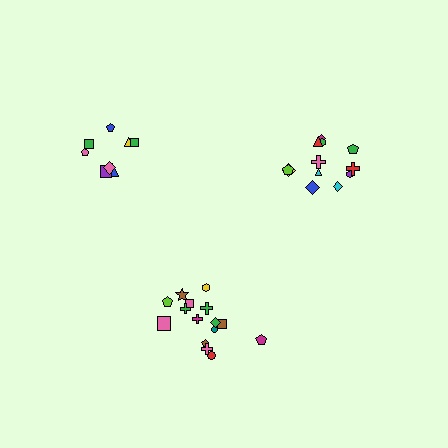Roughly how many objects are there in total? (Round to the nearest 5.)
Roughly 35 objects in total.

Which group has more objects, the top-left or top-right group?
The top-right group.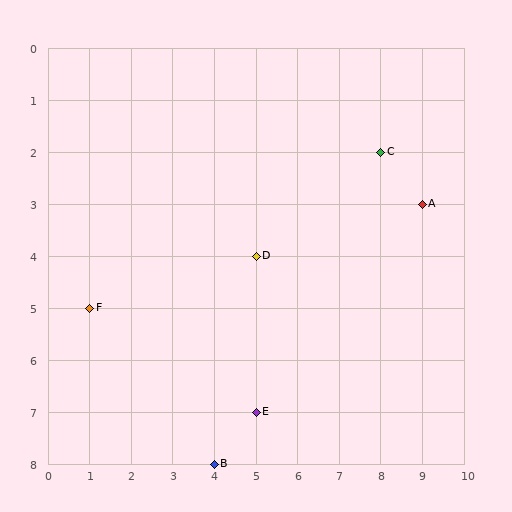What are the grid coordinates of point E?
Point E is at grid coordinates (5, 7).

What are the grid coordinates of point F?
Point F is at grid coordinates (1, 5).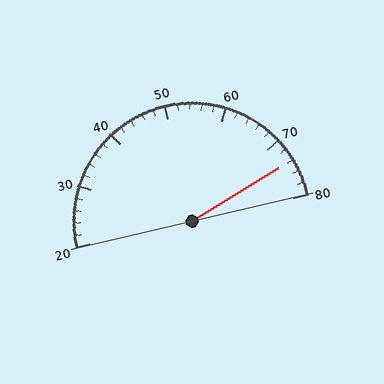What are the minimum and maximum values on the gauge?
The gauge ranges from 20 to 80.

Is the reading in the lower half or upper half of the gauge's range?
The reading is in the upper half of the range (20 to 80).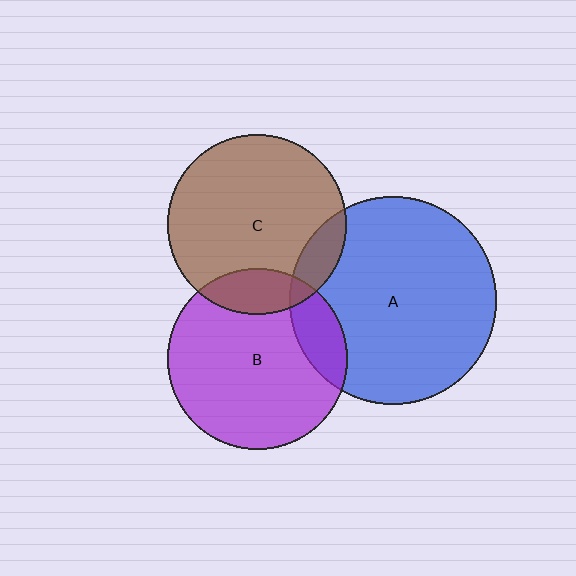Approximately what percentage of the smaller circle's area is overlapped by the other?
Approximately 10%.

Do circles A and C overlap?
Yes.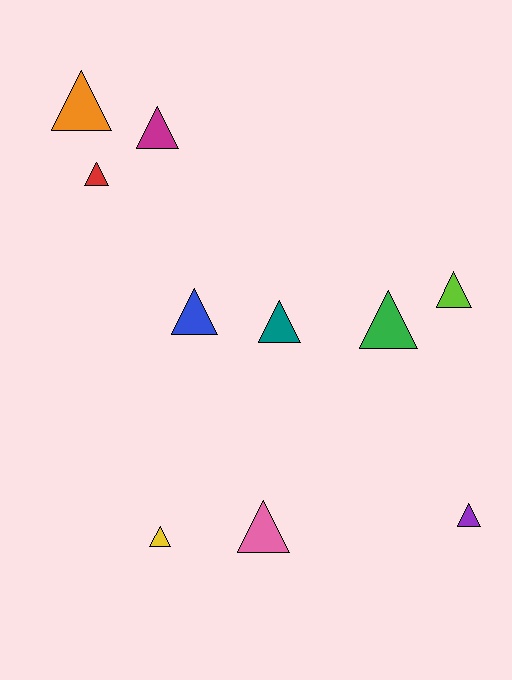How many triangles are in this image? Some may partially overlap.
There are 10 triangles.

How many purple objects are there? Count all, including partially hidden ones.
There is 1 purple object.